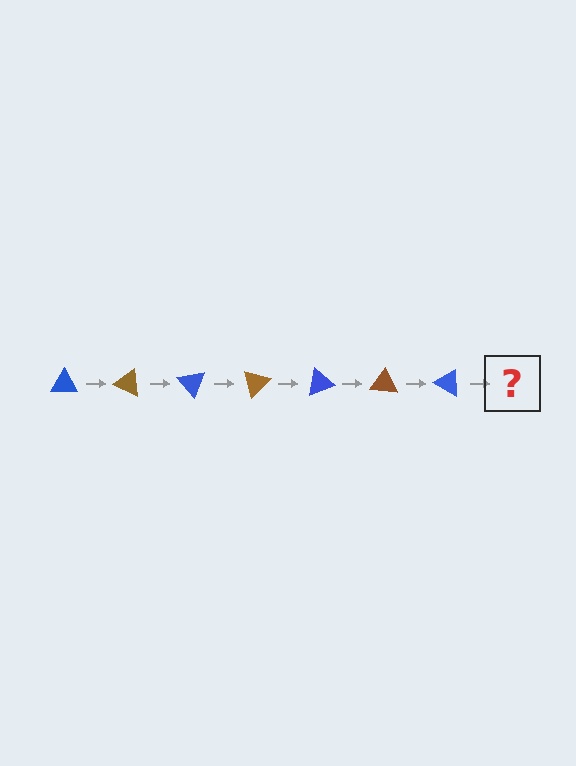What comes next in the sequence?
The next element should be a brown triangle, rotated 175 degrees from the start.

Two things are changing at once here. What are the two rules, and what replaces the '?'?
The two rules are that it rotates 25 degrees each step and the color cycles through blue and brown. The '?' should be a brown triangle, rotated 175 degrees from the start.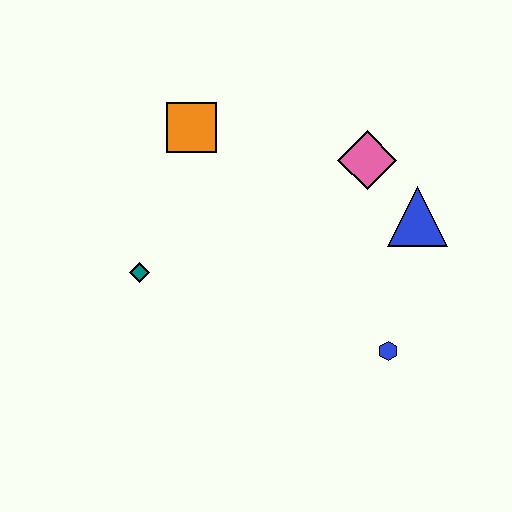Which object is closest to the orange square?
The teal diamond is closest to the orange square.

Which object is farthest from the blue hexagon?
The orange square is farthest from the blue hexagon.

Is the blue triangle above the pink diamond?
No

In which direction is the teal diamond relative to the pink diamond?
The teal diamond is to the left of the pink diamond.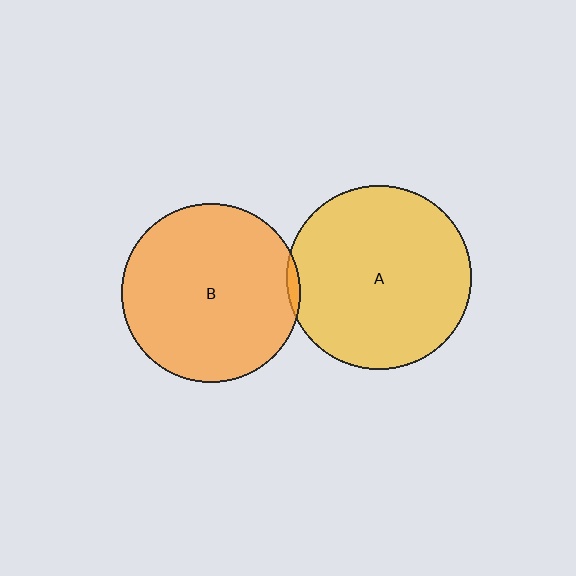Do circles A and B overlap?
Yes.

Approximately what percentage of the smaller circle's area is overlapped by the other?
Approximately 5%.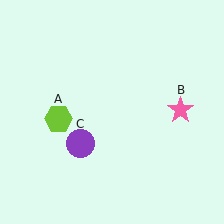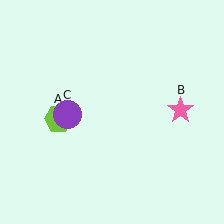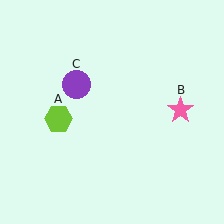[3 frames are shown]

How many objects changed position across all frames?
1 object changed position: purple circle (object C).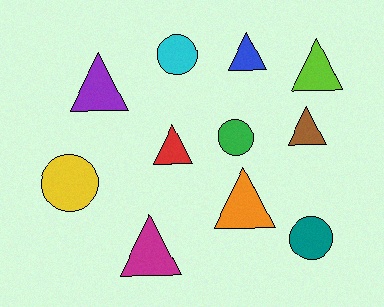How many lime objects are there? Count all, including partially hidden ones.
There is 1 lime object.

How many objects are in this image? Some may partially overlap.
There are 11 objects.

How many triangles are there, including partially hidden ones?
There are 7 triangles.